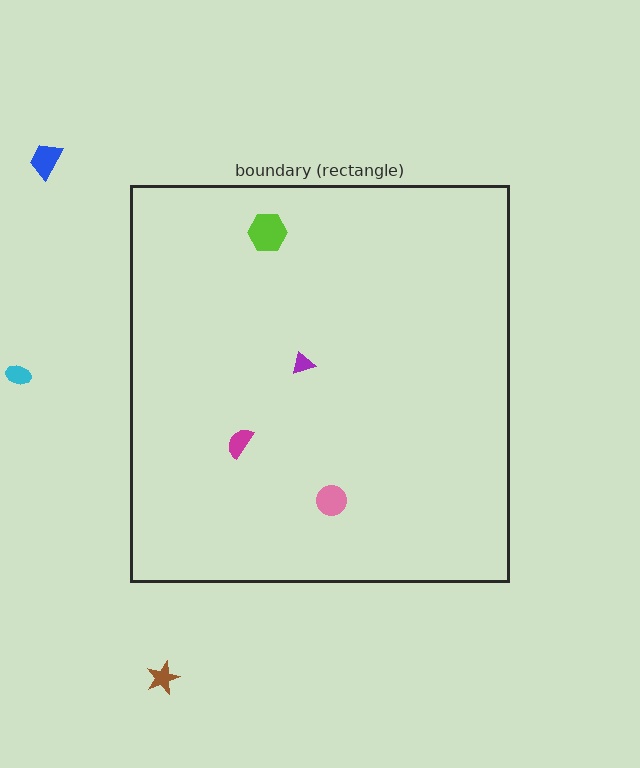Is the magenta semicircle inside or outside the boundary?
Inside.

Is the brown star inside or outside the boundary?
Outside.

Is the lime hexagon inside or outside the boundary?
Inside.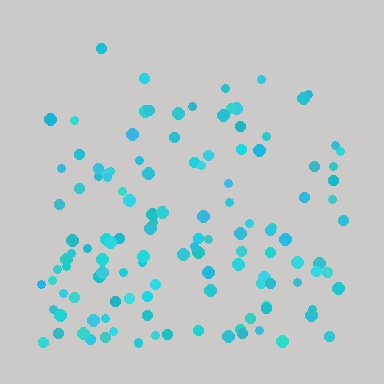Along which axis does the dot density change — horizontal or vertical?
Vertical.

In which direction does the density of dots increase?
From top to bottom, with the bottom side densest.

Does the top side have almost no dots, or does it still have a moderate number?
Still a moderate number, just noticeably fewer than the bottom.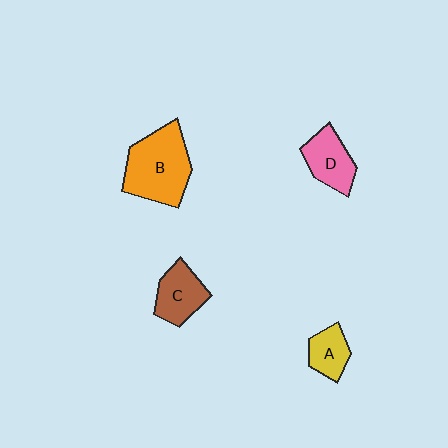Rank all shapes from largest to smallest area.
From largest to smallest: B (orange), C (brown), D (pink), A (yellow).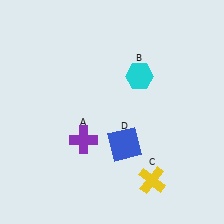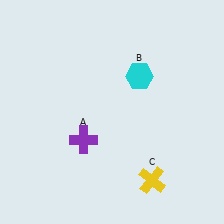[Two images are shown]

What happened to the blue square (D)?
The blue square (D) was removed in Image 2. It was in the bottom-right area of Image 1.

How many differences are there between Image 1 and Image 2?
There is 1 difference between the two images.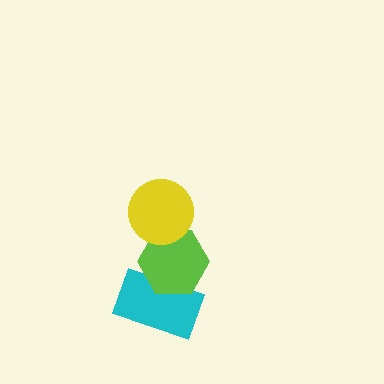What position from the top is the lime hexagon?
The lime hexagon is 2nd from the top.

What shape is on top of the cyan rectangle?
The lime hexagon is on top of the cyan rectangle.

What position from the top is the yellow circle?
The yellow circle is 1st from the top.